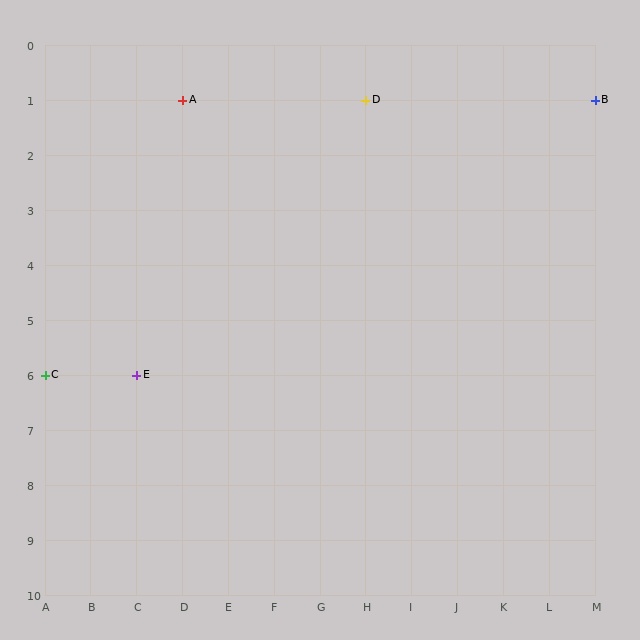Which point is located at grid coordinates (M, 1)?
Point B is at (M, 1).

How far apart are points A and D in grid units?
Points A and D are 4 columns apart.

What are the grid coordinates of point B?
Point B is at grid coordinates (M, 1).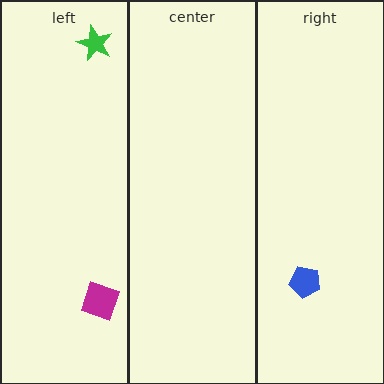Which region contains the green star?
The left region.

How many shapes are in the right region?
1.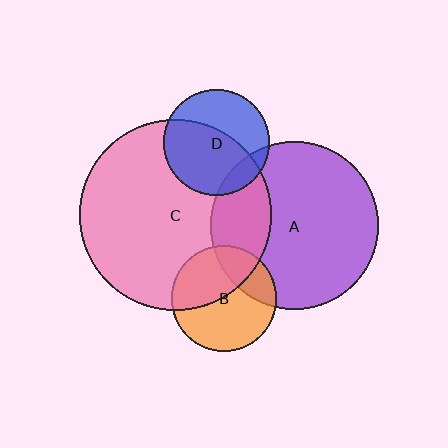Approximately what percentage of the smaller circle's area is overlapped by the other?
Approximately 25%.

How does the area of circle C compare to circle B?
Approximately 3.3 times.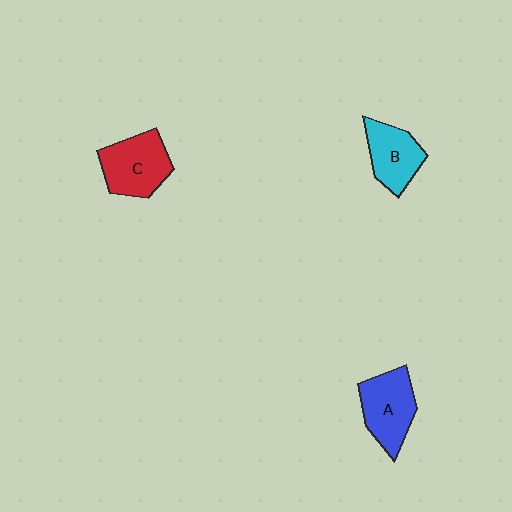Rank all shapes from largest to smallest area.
From largest to smallest: A (blue), C (red), B (cyan).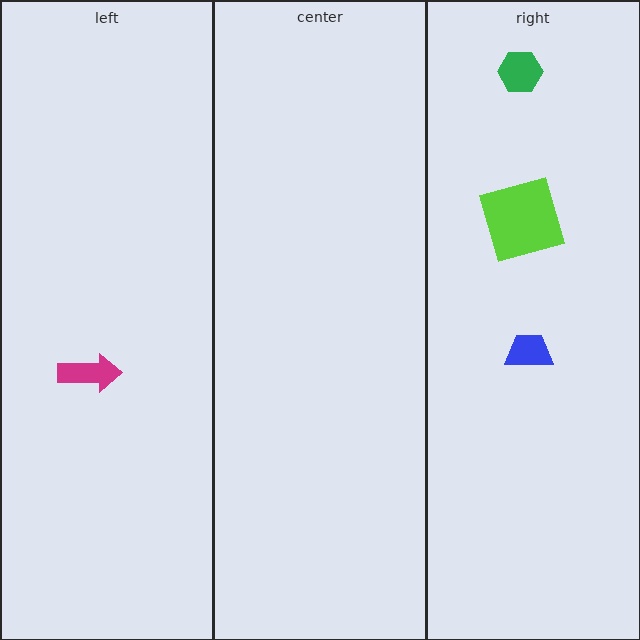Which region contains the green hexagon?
The right region.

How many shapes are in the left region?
1.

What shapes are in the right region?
The lime square, the blue trapezoid, the green hexagon.